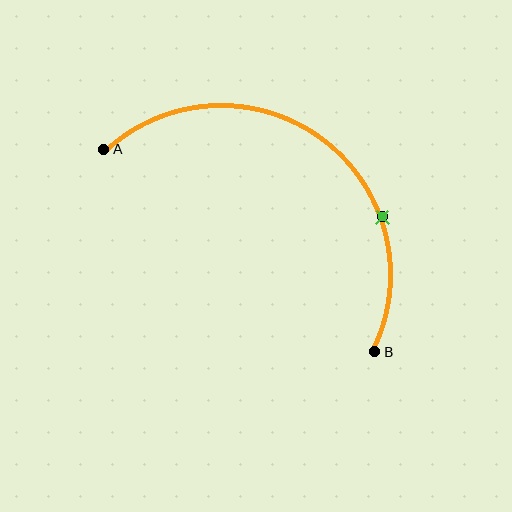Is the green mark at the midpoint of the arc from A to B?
No. The green mark lies on the arc but is closer to endpoint B. The arc midpoint would be at the point on the curve equidistant along the arc from both A and B.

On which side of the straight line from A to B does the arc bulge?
The arc bulges above and to the right of the straight line connecting A and B.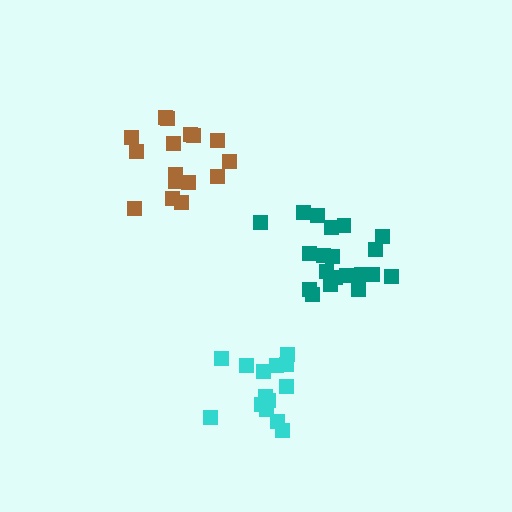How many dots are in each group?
Group 1: 14 dots, Group 2: 20 dots, Group 3: 16 dots (50 total).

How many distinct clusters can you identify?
There are 3 distinct clusters.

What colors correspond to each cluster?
The clusters are colored: cyan, teal, brown.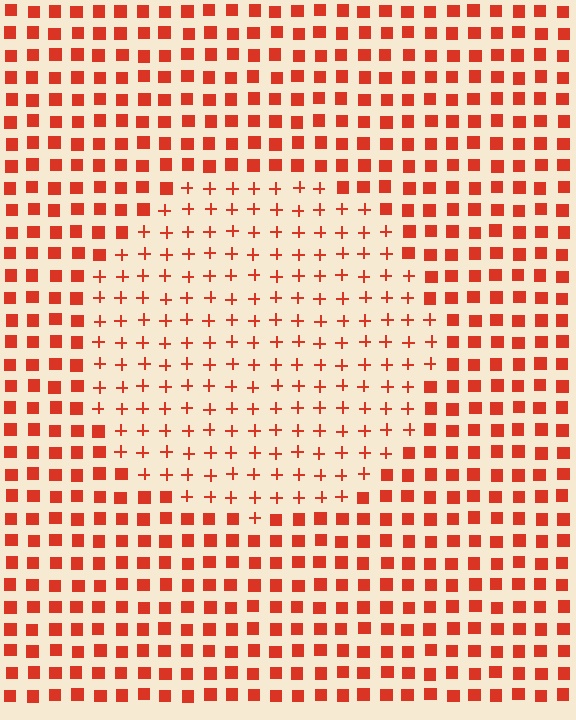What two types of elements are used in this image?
The image uses plus signs inside the circle region and squares outside it.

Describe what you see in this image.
The image is filled with small red elements arranged in a uniform grid. A circle-shaped region contains plus signs, while the surrounding area contains squares. The boundary is defined purely by the change in element shape.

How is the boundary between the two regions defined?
The boundary is defined by a change in element shape: plus signs inside vs. squares outside. All elements share the same color and spacing.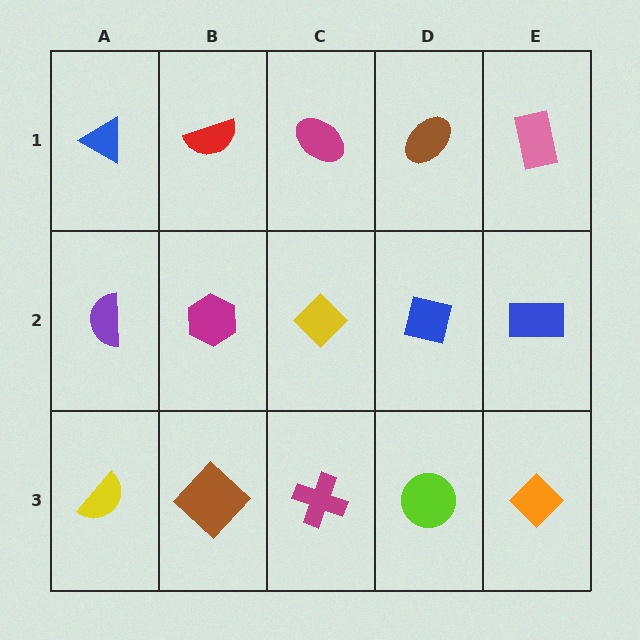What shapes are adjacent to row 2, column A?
A blue triangle (row 1, column A), a yellow semicircle (row 3, column A), a magenta hexagon (row 2, column B).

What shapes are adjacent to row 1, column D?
A blue square (row 2, column D), a magenta ellipse (row 1, column C), a pink rectangle (row 1, column E).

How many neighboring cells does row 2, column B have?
4.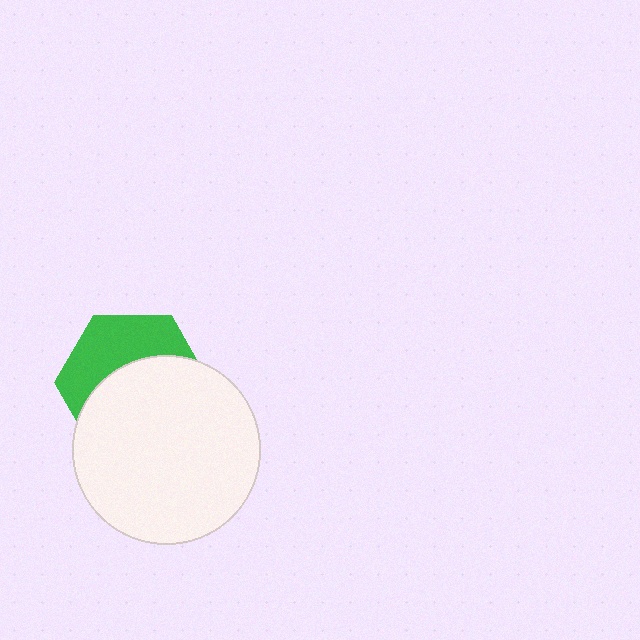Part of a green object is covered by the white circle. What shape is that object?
It is a hexagon.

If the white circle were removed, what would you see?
You would see the complete green hexagon.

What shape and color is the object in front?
The object in front is a white circle.